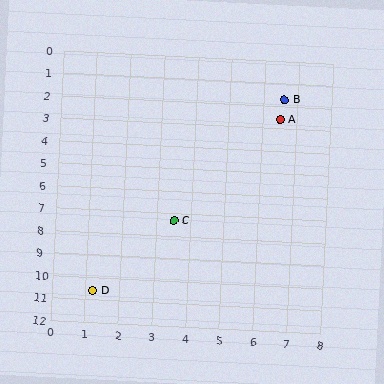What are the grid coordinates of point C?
Point C is at approximately (3.5, 7.3).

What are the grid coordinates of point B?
Point B is at approximately (6.6, 1.7).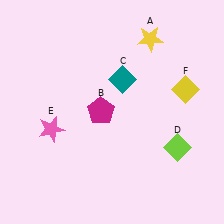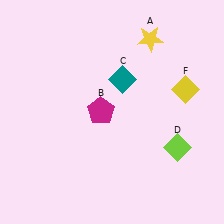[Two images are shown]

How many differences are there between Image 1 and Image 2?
There is 1 difference between the two images.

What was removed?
The pink star (E) was removed in Image 2.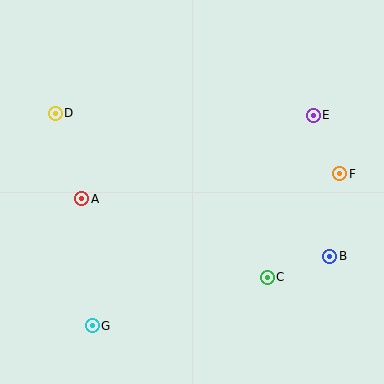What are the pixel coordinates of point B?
Point B is at (330, 256).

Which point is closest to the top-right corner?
Point E is closest to the top-right corner.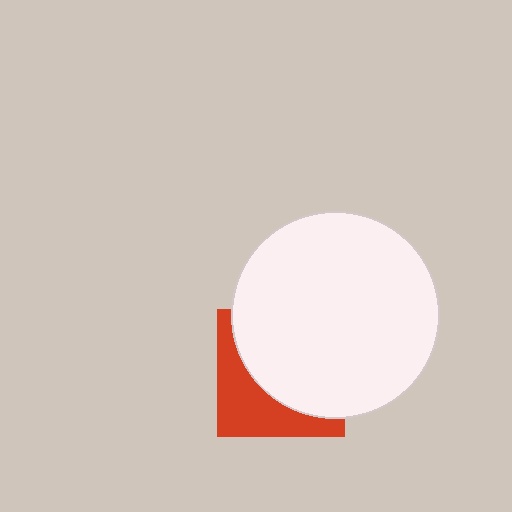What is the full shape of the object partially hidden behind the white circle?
The partially hidden object is a red square.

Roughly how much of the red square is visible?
A small part of it is visible (roughly 38%).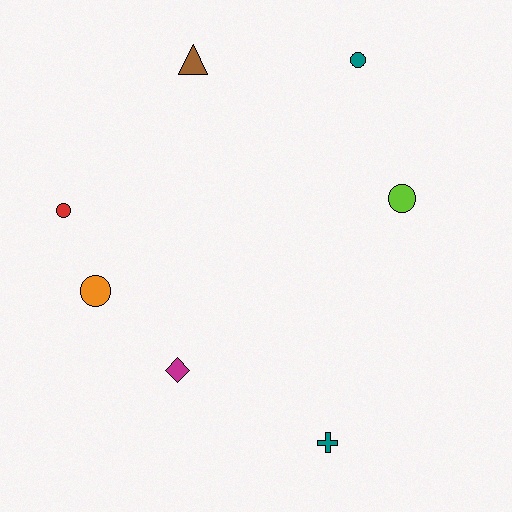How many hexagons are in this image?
There are no hexagons.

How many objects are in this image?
There are 7 objects.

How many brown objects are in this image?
There is 1 brown object.